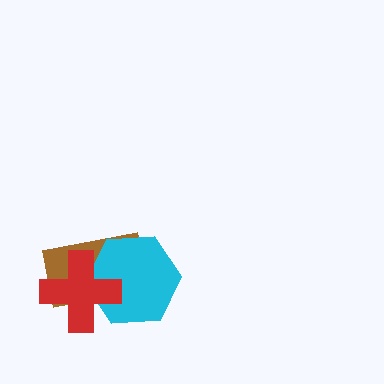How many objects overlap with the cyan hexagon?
2 objects overlap with the cyan hexagon.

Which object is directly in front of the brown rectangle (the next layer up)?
The cyan hexagon is directly in front of the brown rectangle.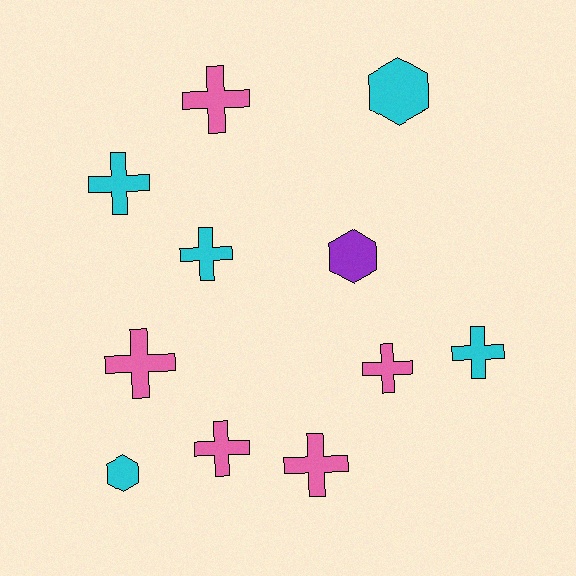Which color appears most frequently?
Pink, with 5 objects.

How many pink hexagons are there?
There are no pink hexagons.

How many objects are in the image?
There are 11 objects.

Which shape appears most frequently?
Cross, with 8 objects.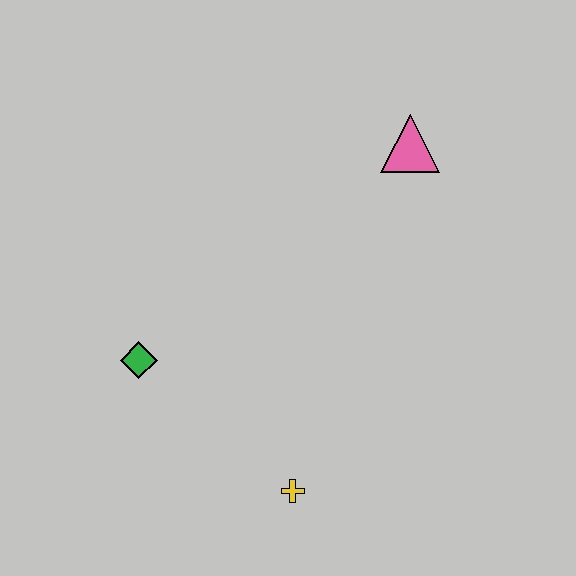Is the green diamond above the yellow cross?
Yes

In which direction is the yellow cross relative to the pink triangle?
The yellow cross is below the pink triangle.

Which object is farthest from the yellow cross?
The pink triangle is farthest from the yellow cross.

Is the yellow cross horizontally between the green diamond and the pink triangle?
Yes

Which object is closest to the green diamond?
The yellow cross is closest to the green diamond.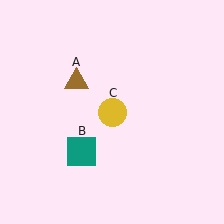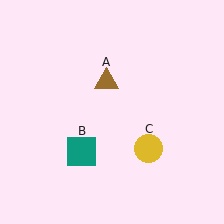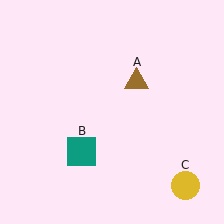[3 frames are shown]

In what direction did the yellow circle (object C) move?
The yellow circle (object C) moved down and to the right.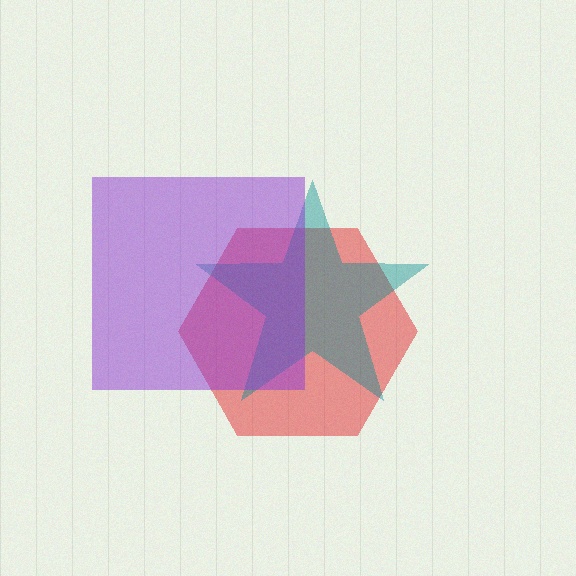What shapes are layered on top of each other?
The layered shapes are: a red hexagon, a teal star, a purple square.